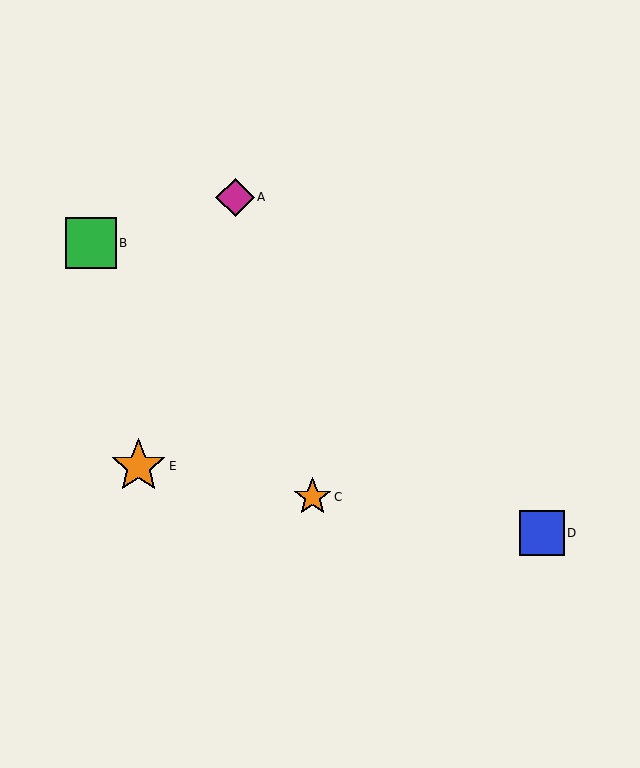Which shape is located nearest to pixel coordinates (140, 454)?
The orange star (labeled E) at (139, 466) is nearest to that location.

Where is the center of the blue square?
The center of the blue square is at (542, 533).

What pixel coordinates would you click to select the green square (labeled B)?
Click at (91, 243) to select the green square B.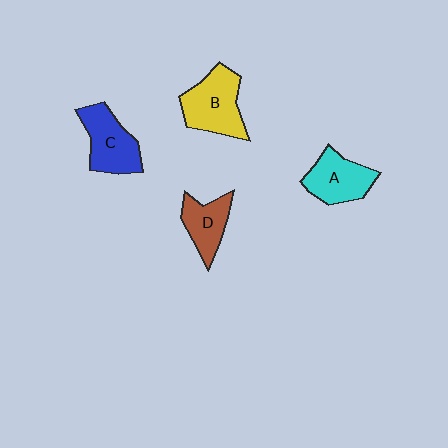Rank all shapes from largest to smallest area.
From largest to smallest: B (yellow), C (blue), A (cyan), D (brown).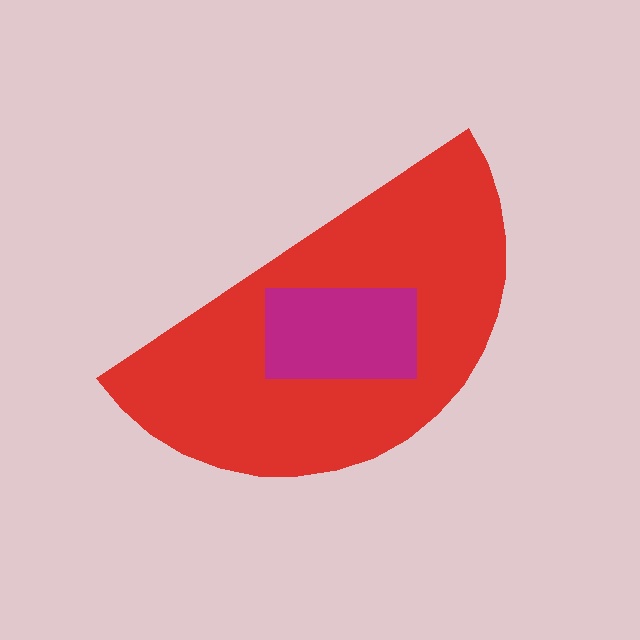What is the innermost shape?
The magenta rectangle.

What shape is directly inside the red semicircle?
The magenta rectangle.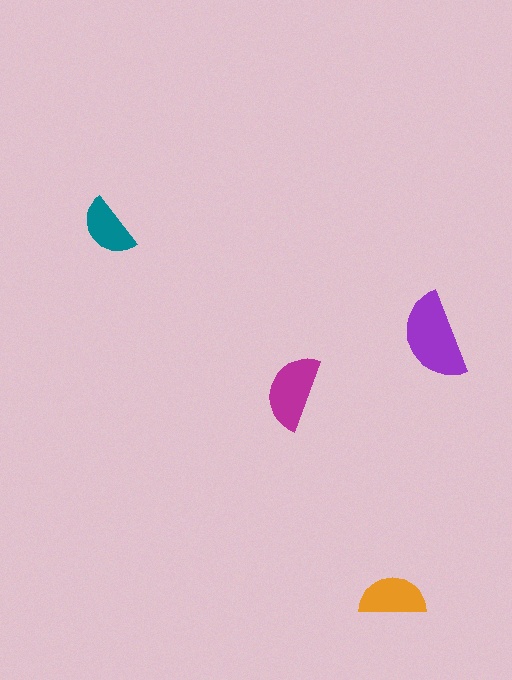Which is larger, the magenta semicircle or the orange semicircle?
The magenta one.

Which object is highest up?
The teal semicircle is topmost.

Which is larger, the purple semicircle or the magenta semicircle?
The purple one.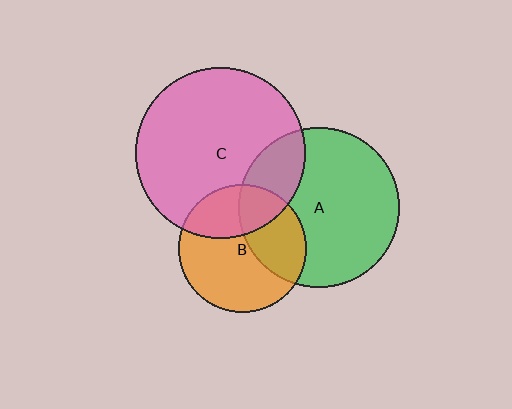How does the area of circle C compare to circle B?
Approximately 1.8 times.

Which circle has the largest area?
Circle C (pink).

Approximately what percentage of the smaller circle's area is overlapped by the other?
Approximately 35%.